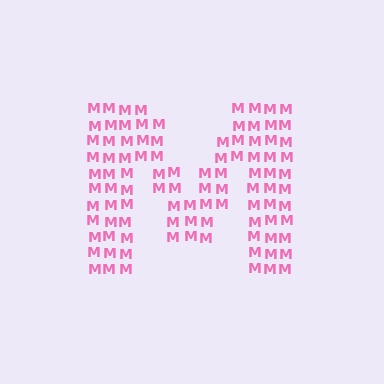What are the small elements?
The small elements are letter M's.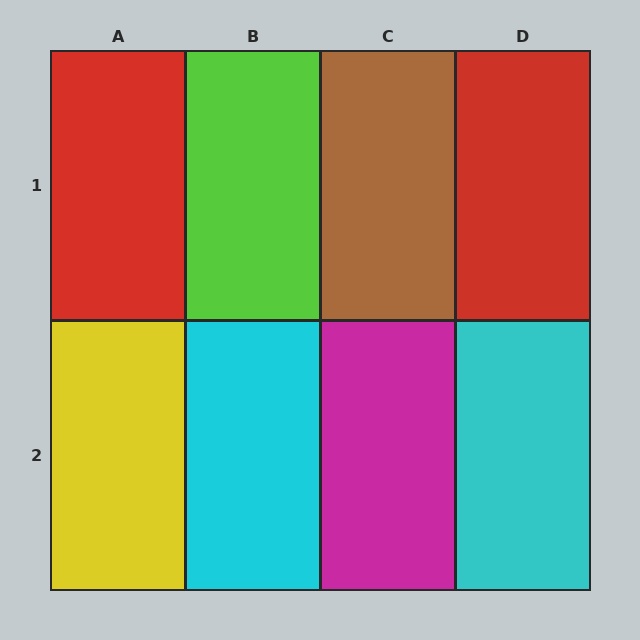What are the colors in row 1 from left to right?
Red, lime, brown, red.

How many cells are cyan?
2 cells are cyan.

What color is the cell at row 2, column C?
Magenta.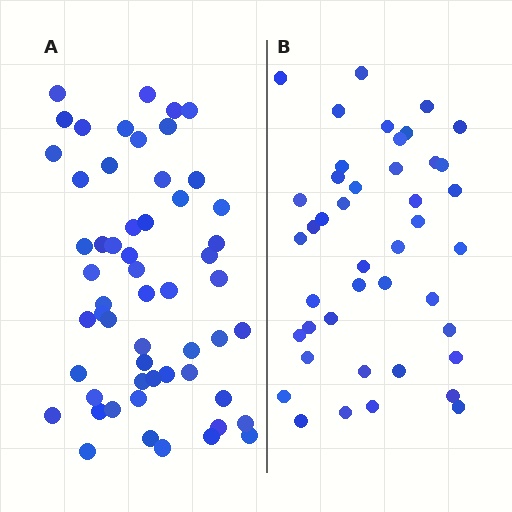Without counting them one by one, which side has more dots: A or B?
Region A (the left region) has more dots.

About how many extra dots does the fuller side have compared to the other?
Region A has approximately 15 more dots than region B.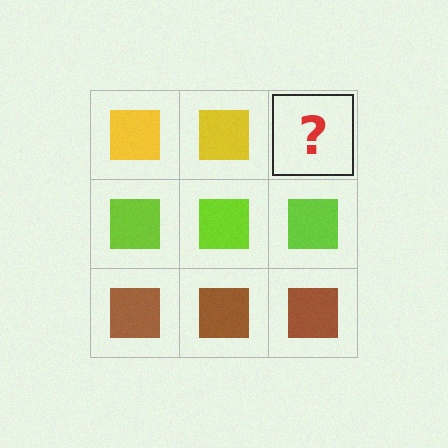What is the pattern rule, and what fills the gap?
The rule is that each row has a consistent color. The gap should be filled with a yellow square.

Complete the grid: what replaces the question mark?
The question mark should be replaced with a yellow square.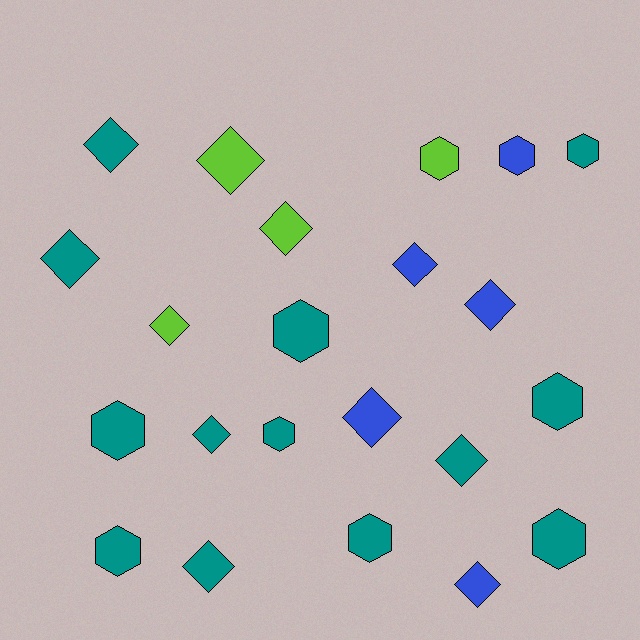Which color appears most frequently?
Teal, with 13 objects.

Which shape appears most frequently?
Diamond, with 12 objects.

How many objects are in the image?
There are 22 objects.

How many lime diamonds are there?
There are 3 lime diamonds.